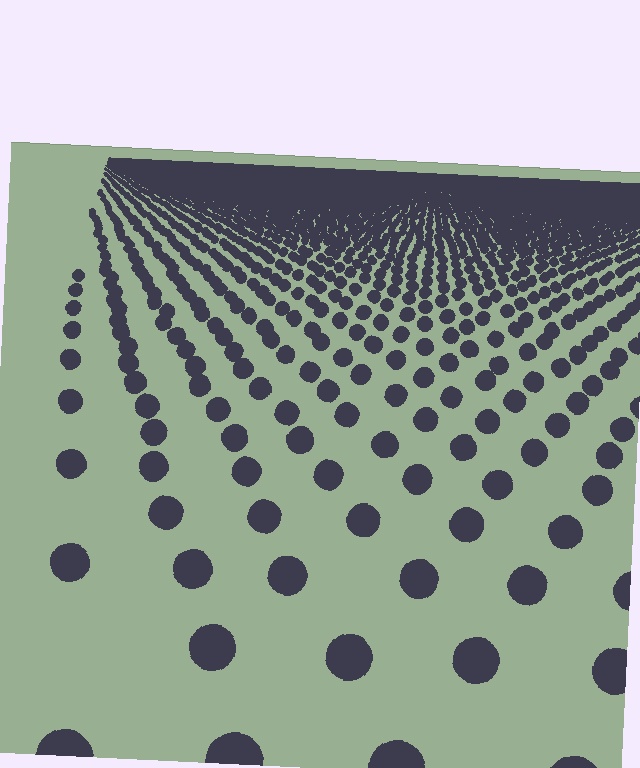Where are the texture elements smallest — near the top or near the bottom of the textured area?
Near the top.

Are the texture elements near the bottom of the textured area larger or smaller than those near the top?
Larger. Near the bottom, elements are closer to the viewer and appear at a bigger on-screen size.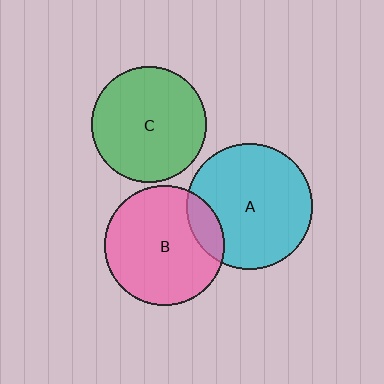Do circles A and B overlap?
Yes.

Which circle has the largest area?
Circle A (cyan).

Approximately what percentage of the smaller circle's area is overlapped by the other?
Approximately 15%.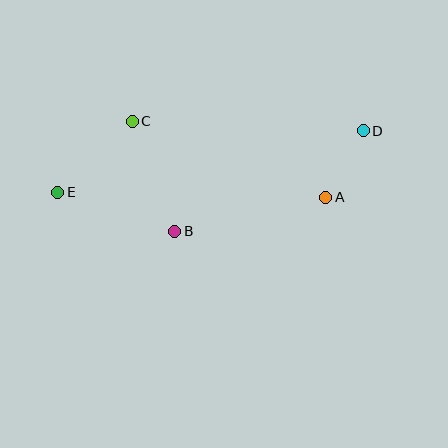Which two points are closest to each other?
Points A and D are closest to each other.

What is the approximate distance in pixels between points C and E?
The distance between C and E is approximately 103 pixels.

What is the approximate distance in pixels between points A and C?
The distance between A and C is approximately 208 pixels.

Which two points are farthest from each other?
Points D and E are farthest from each other.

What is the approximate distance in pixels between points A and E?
The distance between A and E is approximately 268 pixels.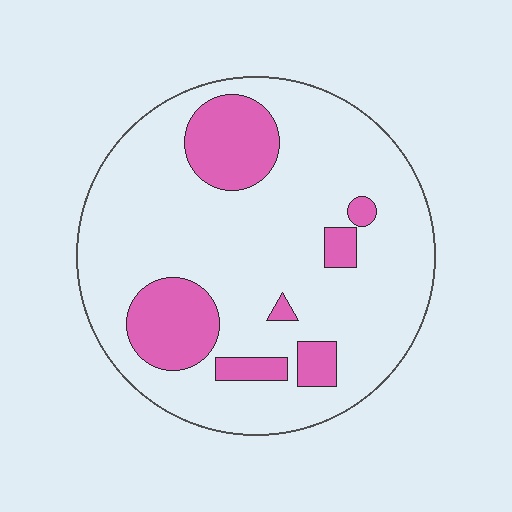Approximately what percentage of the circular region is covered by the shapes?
Approximately 20%.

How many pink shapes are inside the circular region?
7.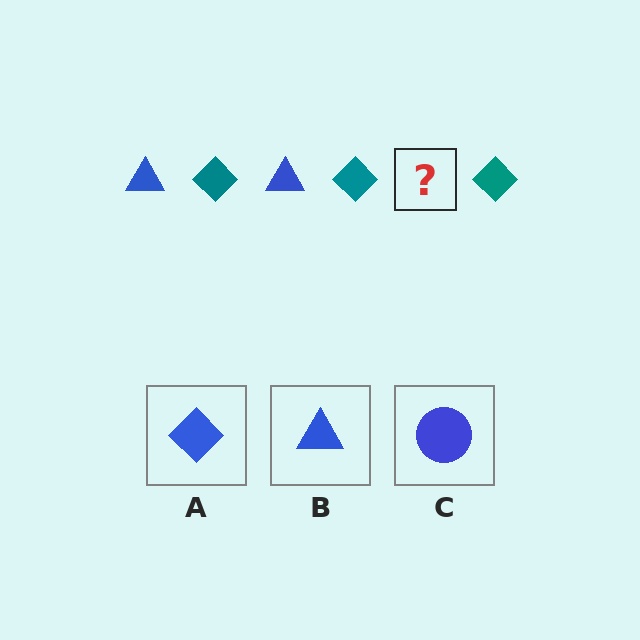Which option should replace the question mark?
Option B.